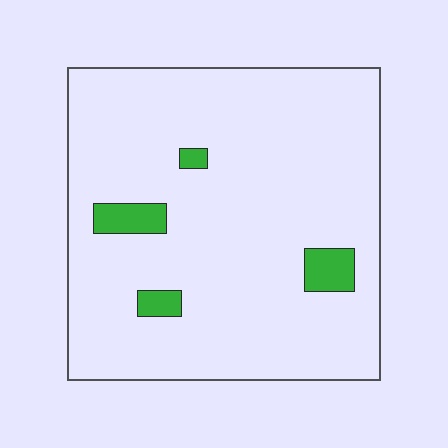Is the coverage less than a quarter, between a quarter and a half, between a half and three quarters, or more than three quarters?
Less than a quarter.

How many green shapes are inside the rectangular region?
4.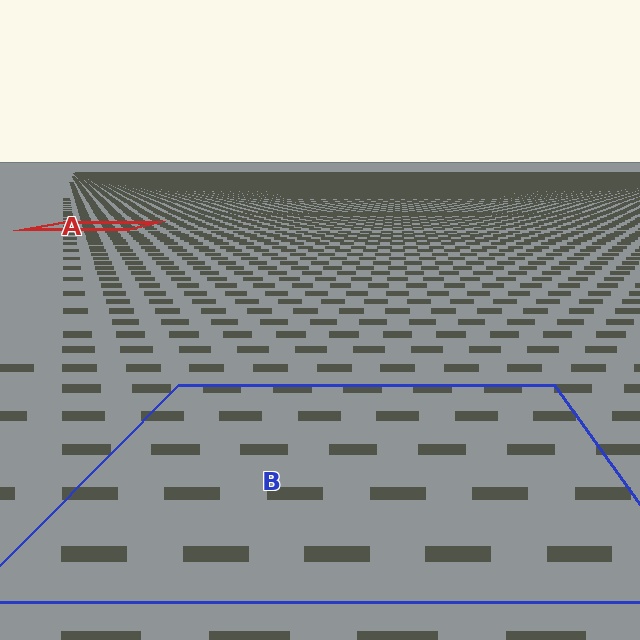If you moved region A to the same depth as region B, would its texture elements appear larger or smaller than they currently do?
They would appear larger. At a closer depth, the same texture elements are projected at a bigger on-screen size.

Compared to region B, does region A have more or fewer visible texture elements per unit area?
Region A has more texture elements per unit area — they are packed more densely because it is farther away.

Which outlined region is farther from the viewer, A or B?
Region A is farther from the viewer — the texture elements inside it appear smaller and more densely packed.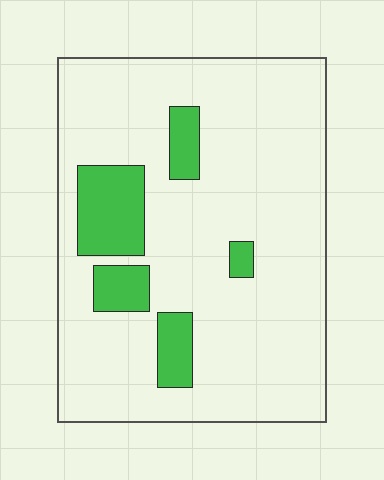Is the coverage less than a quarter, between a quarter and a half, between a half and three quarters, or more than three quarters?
Less than a quarter.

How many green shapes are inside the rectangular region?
5.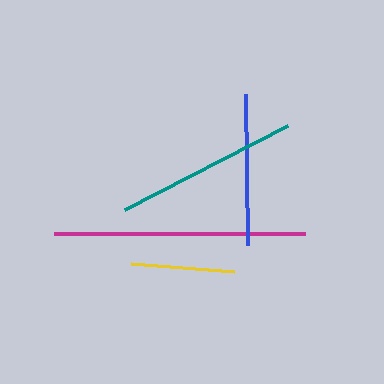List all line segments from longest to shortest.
From longest to shortest: magenta, teal, blue, yellow.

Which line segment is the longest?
The magenta line is the longest at approximately 252 pixels.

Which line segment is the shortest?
The yellow line is the shortest at approximately 104 pixels.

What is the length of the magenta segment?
The magenta segment is approximately 252 pixels long.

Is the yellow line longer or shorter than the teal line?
The teal line is longer than the yellow line.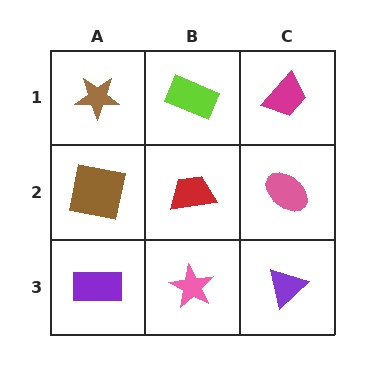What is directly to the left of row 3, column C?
A pink star.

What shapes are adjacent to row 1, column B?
A red trapezoid (row 2, column B), a brown star (row 1, column A), a magenta trapezoid (row 1, column C).